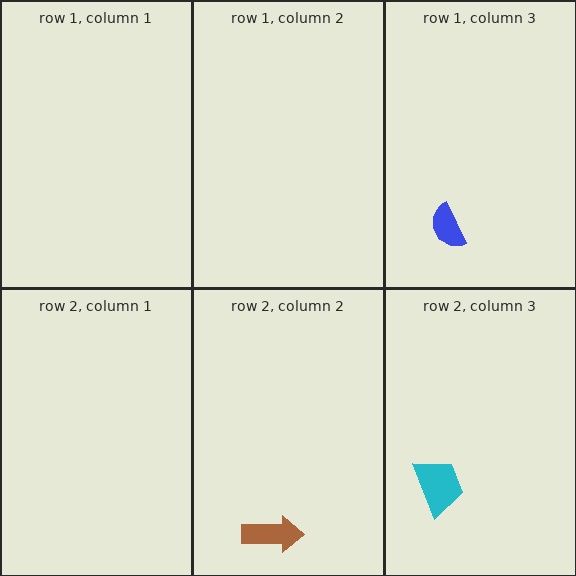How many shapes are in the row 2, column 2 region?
1.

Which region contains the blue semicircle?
The row 1, column 3 region.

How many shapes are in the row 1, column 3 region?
1.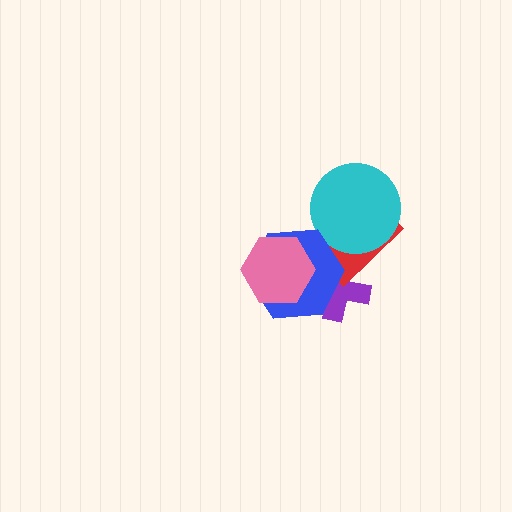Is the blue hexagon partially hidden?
Yes, it is partially covered by another shape.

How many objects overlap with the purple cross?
2 objects overlap with the purple cross.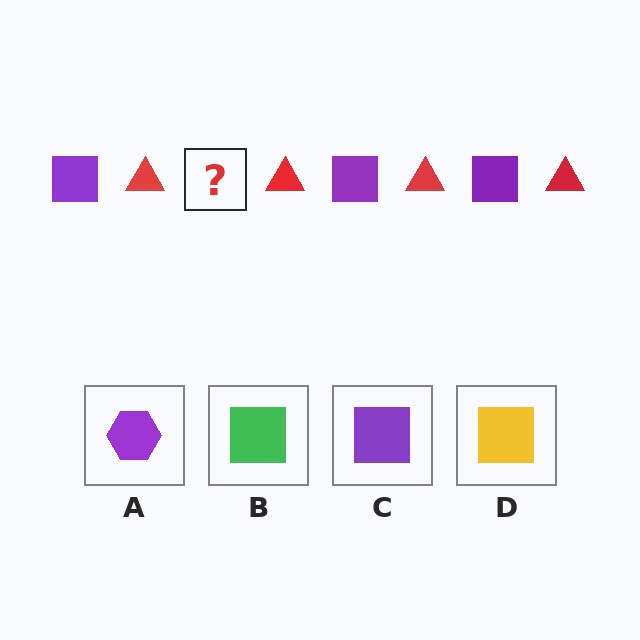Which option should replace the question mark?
Option C.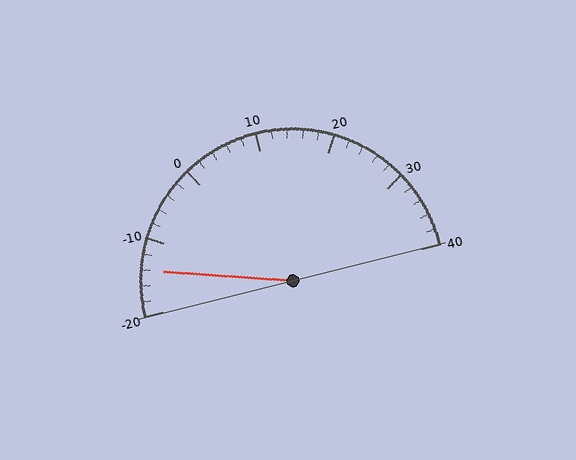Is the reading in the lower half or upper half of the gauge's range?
The reading is in the lower half of the range (-20 to 40).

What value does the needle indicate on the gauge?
The needle indicates approximately -14.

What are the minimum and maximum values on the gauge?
The gauge ranges from -20 to 40.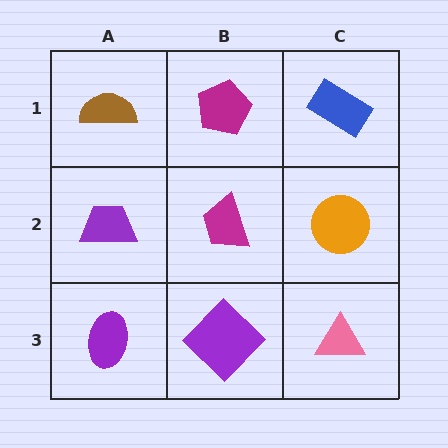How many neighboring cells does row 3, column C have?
2.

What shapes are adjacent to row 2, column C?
A blue rectangle (row 1, column C), a pink triangle (row 3, column C), a magenta trapezoid (row 2, column B).